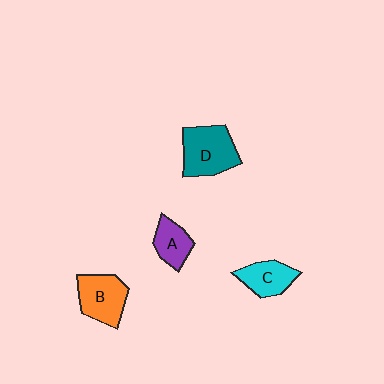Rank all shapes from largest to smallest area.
From largest to smallest: D (teal), B (orange), C (cyan), A (purple).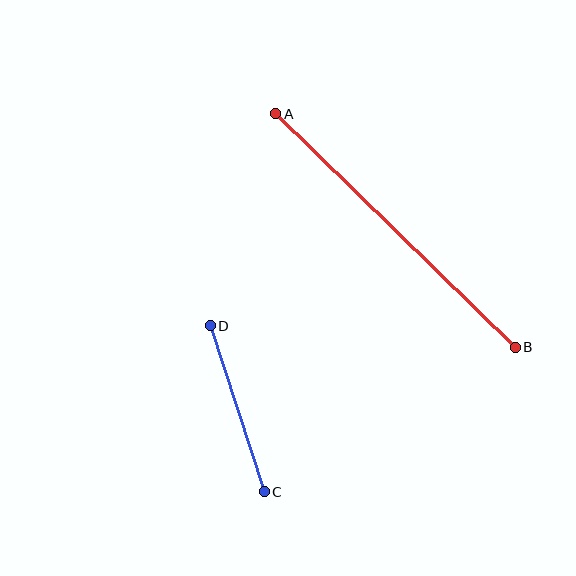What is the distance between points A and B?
The distance is approximately 334 pixels.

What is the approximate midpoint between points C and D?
The midpoint is at approximately (237, 409) pixels.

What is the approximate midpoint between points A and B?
The midpoint is at approximately (395, 230) pixels.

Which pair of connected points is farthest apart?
Points A and B are farthest apart.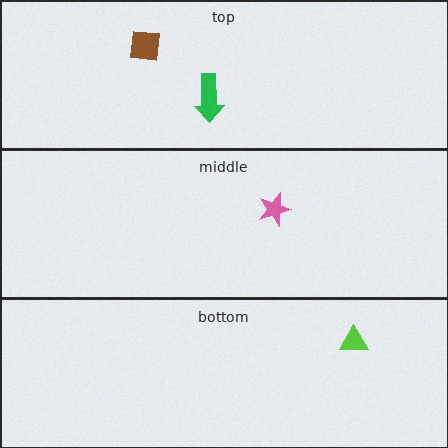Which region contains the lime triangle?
The bottom region.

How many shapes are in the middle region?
1.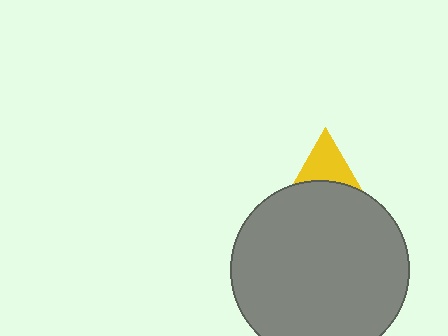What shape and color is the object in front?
The object in front is a gray circle.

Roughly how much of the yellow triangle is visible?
A small part of it is visible (roughly 41%).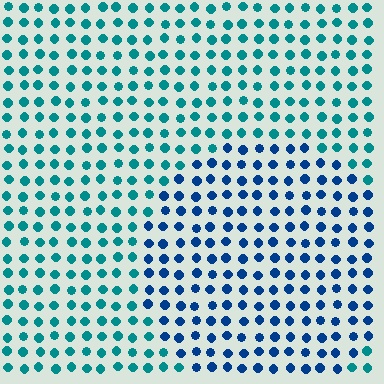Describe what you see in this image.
The image is filled with small teal elements in a uniform arrangement. A circle-shaped region is visible where the elements are tinted to a slightly different hue, forming a subtle color boundary.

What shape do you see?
I see a circle.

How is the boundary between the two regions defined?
The boundary is defined purely by a slight shift in hue (about 35 degrees). Spacing, size, and orientation are identical on both sides.